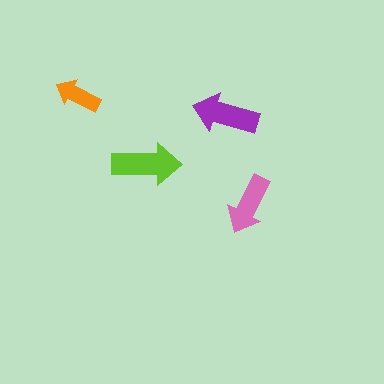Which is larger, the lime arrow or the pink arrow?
The lime one.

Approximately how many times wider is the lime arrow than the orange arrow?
About 1.5 times wider.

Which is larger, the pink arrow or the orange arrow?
The pink one.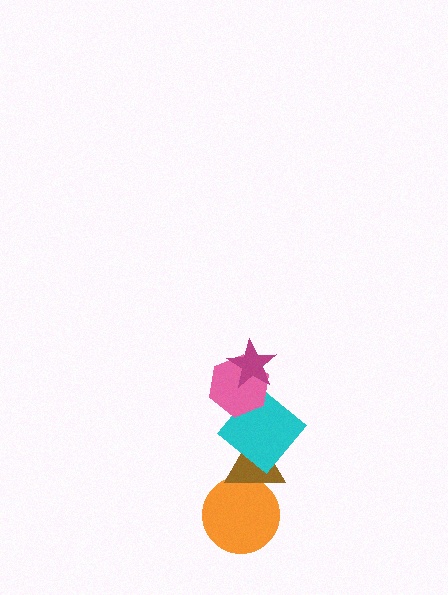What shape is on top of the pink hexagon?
The magenta star is on top of the pink hexagon.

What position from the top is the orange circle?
The orange circle is 5th from the top.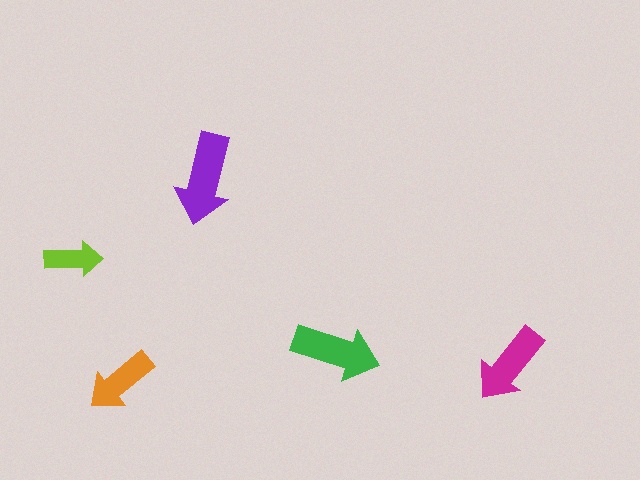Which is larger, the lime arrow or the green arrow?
The green one.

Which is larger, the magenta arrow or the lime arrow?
The magenta one.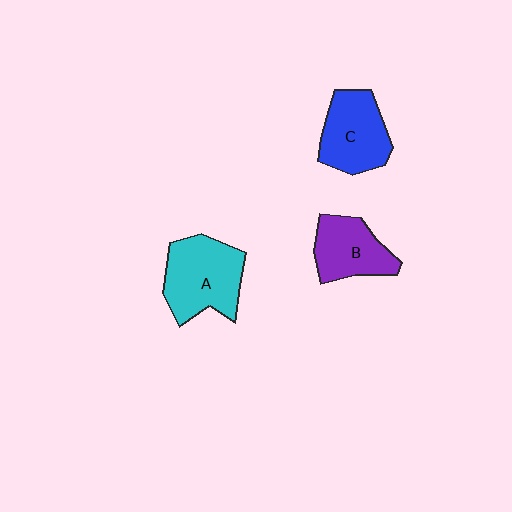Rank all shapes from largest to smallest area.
From largest to smallest: A (cyan), C (blue), B (purple).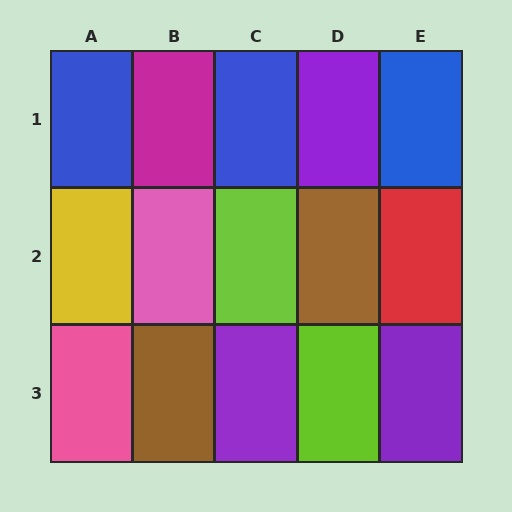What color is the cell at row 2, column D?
Brown.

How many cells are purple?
3 cells are purple.